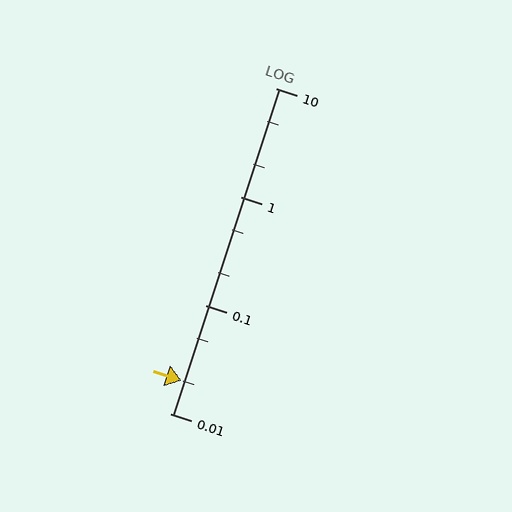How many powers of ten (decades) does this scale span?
The scale spans 3 decades, from 0.01 to 10.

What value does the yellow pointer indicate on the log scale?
The pointer indicates approximately 0.02.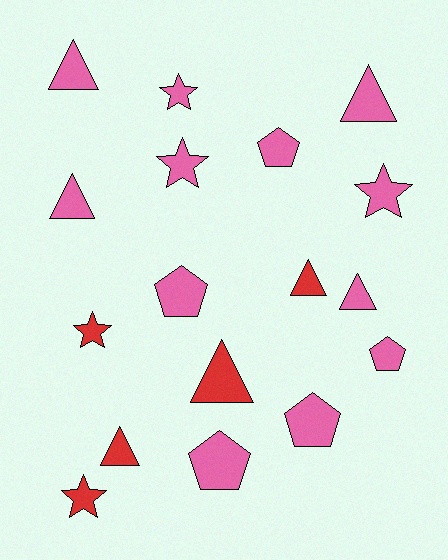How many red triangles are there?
There are 3 red triangles.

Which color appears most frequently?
Pink, with 12 objects.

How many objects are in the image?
There are 17 objects.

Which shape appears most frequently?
Triangle, with 7 objects.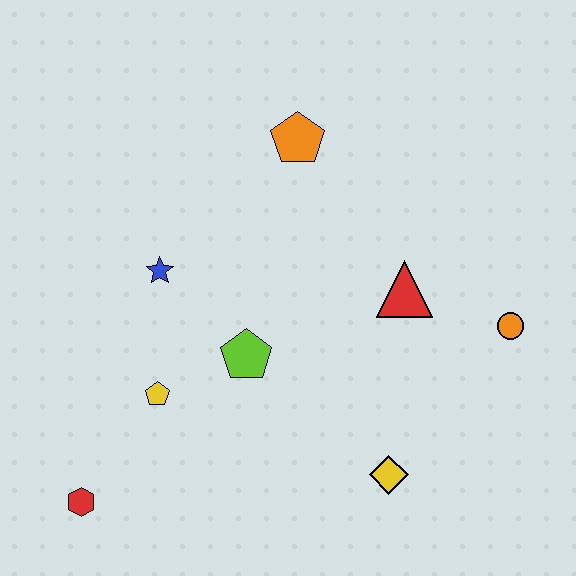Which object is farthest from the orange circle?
The red hexagon is farthest from the orange circle.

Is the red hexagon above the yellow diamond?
No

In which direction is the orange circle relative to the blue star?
The orange circle is to the right of the blue star.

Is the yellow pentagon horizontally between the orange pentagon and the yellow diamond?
No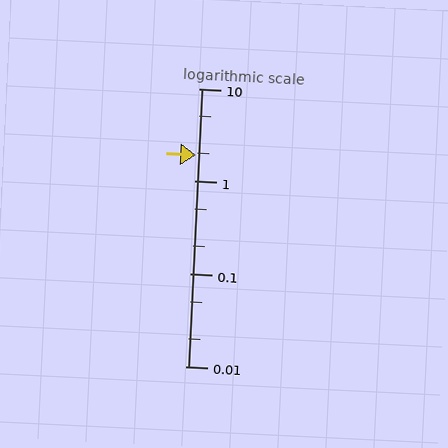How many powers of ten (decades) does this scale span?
The scale spans 3 decades, from 0.01 to 10.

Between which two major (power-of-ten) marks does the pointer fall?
The pointer is between 1 and 10.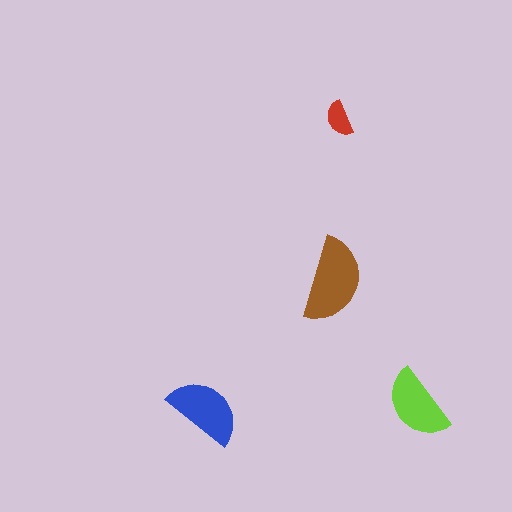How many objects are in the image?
There are 4 objects in the image.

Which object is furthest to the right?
The lime semicircle is rightmost.